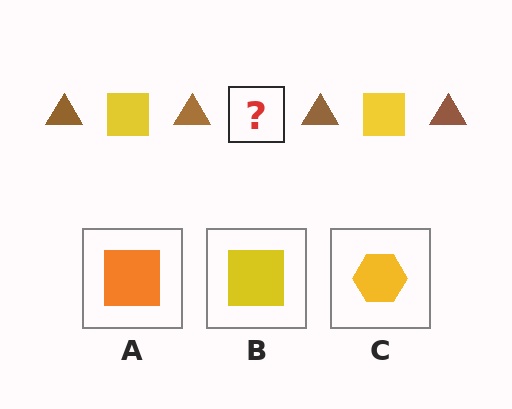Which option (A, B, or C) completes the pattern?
B.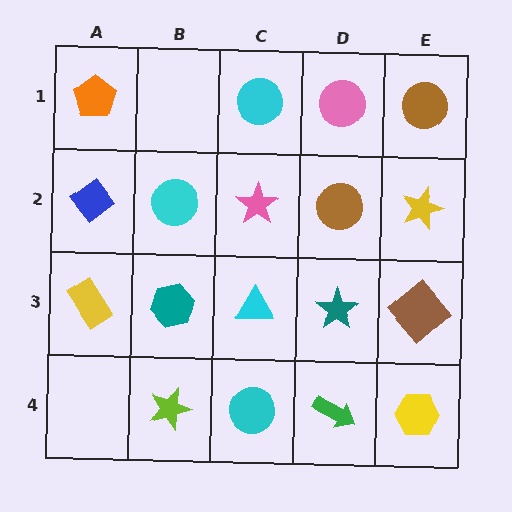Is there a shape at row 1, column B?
No, that cell is empty.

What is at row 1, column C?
A cyan circle.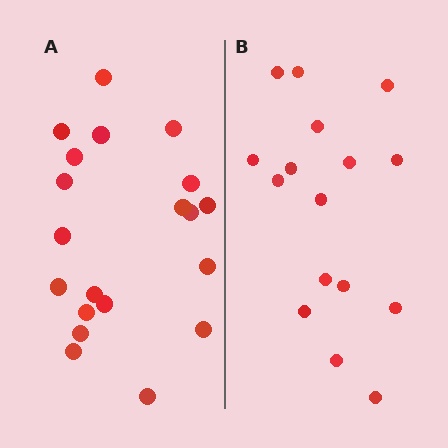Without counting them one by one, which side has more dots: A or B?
Region A (the left region) has more dots.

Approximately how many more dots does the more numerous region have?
Region A has about 4 more dots than region B.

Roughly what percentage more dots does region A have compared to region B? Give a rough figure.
About 25% more.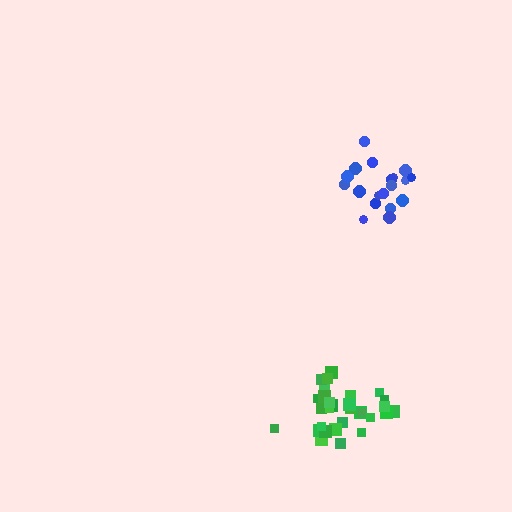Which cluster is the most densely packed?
Green.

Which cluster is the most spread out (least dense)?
Blue.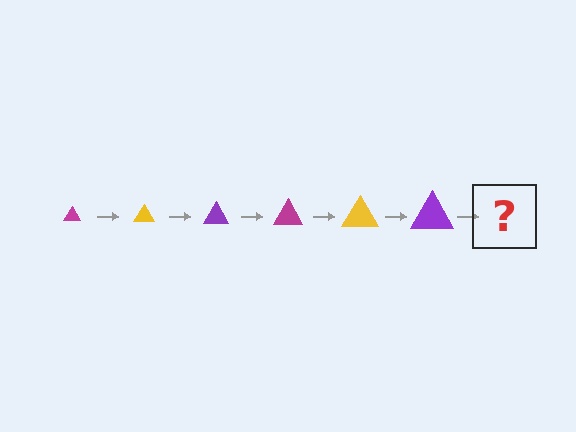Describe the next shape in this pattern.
It should be a magenta triangle, larger than the previous one.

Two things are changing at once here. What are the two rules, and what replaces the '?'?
The two rules are that the triangle grows larger each step and the color cycles through magenta, yellow, and purple. The '?' should be a magenta triangle, larger than the previous one.